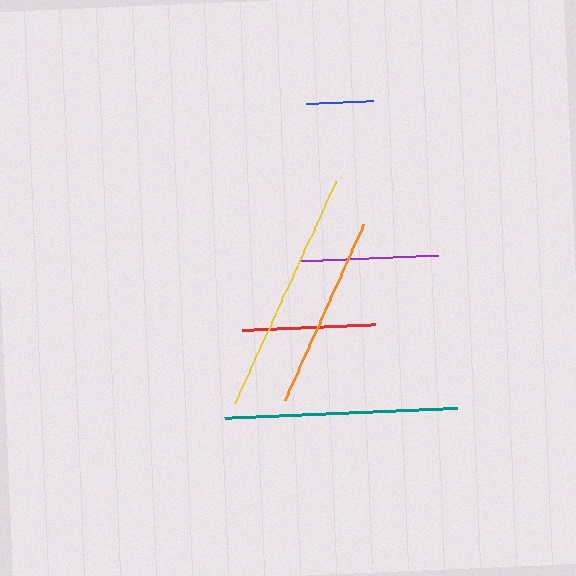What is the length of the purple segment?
The purple segment is approximately 139 pixels long.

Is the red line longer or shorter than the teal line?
The teal line is longer than the red line.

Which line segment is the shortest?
The blue line is the shortest at approximately 67 pixels.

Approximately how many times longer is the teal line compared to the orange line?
The teal line is approximately 1.2 times the length of the orange line.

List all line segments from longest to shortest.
From longest to shortest: yellow, teal, orange, purple, red, blue.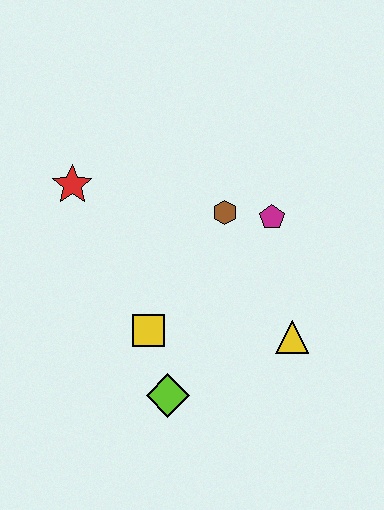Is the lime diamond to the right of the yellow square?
Yes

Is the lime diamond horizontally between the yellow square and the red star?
No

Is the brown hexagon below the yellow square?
No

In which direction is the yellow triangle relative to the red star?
The yellow triangle is to the right of the red star.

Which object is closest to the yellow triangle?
The magenta pentagon is closest to the yellow triangle.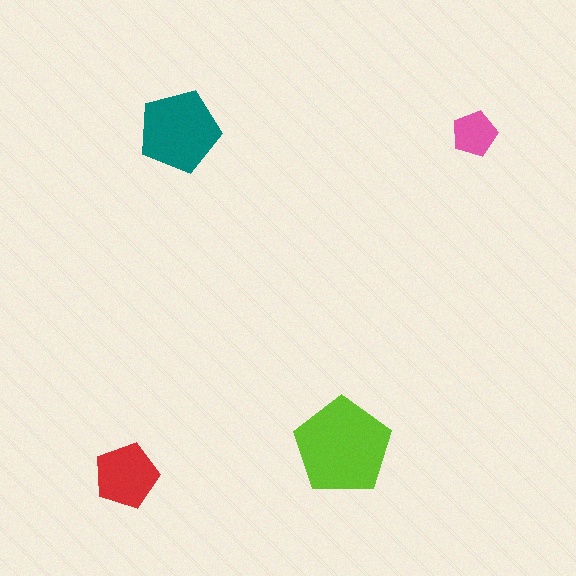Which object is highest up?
The teal pentagon is topmost.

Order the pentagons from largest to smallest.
the lime one, the teal one, the red one, the pink one.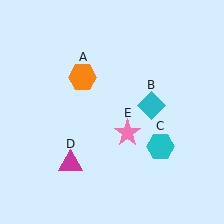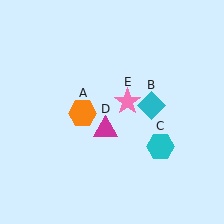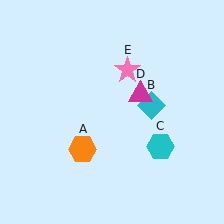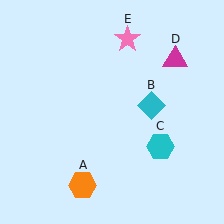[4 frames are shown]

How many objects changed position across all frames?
3 objects changed position: orange hexagon (object A), magenta triangle (object D), pink star (object E).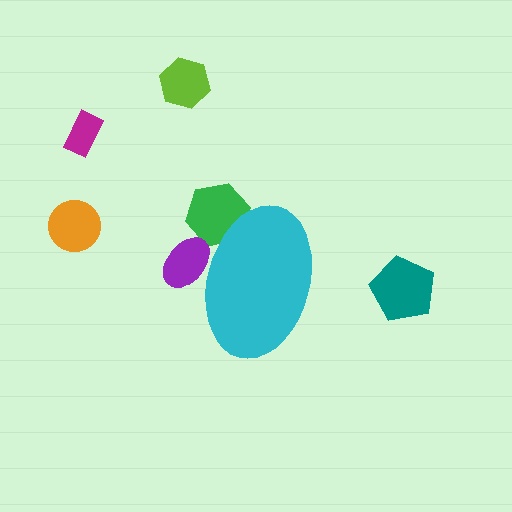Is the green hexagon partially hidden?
Yes, the green hexagon is partially hidden behind the cyan ellipse.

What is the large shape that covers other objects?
A cyan ellipse.